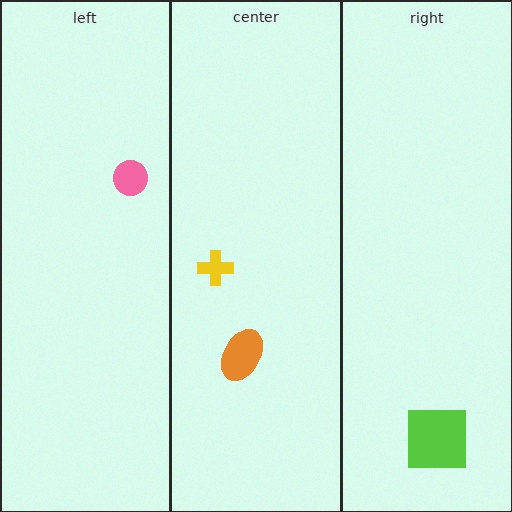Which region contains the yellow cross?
The center region.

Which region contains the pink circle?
The left region.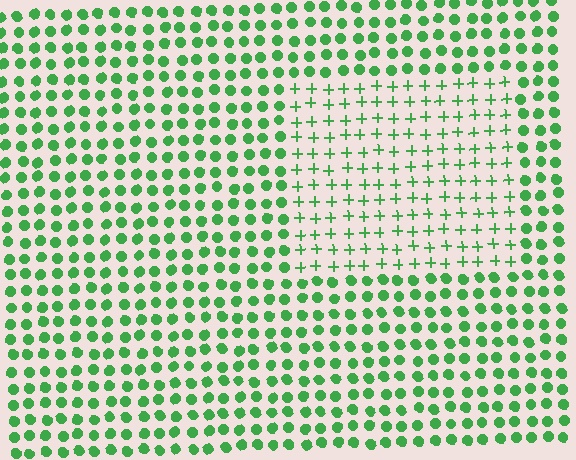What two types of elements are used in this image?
The image uses plus signs inside the rectangle region and circles outside it.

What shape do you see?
I see a rectangle.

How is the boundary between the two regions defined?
The boundary is defined by a change in element shape: plus signs inside vs. circles outside. All elements share the same color and spacing.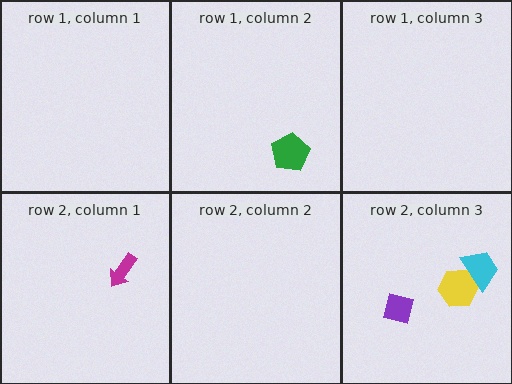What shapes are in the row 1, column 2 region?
The green pentagon.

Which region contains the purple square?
The row 2, column 3 region.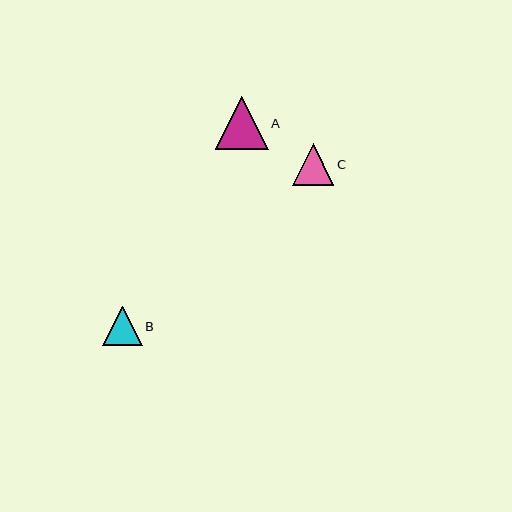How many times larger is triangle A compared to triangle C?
Triangle A is approximately 1.3 times the size of triangle C.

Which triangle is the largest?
Triangle A is the largest with a size of approximately 53 pixels.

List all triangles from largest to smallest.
From largest to smallest: A, C, B.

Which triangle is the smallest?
Triangle B is the smallest with a size of approximately 39 pixels.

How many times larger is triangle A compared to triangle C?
Triangle A is approximately 1.3 times the size of triangle C.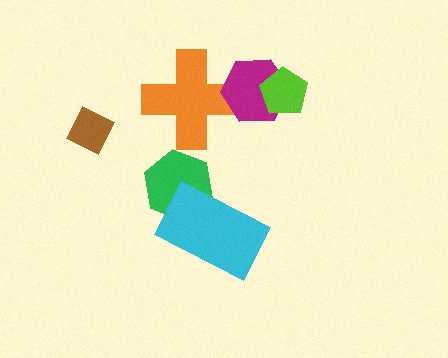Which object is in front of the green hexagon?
The cyan rectangle is in front of the green hexagon.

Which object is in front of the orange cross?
The magenta hexagon is in front of the orange cross.